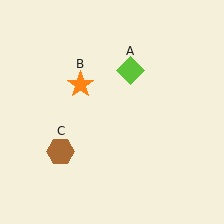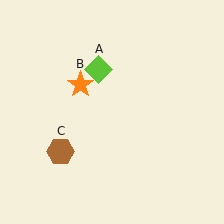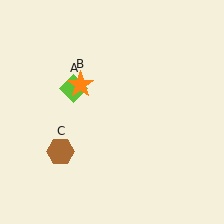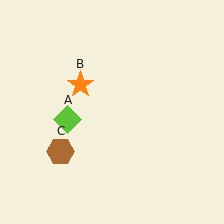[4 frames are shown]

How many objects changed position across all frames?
1 object changed position: lime diamond (object A).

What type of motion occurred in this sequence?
The lime diamond (object A) rotated counterclockwise around the center of the scene.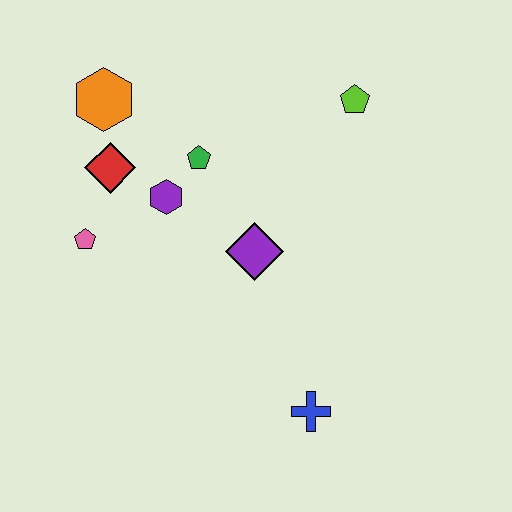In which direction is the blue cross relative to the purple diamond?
The blue cross is below the purple diamond.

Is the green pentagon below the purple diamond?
No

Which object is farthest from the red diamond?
The blue cross is farthest from the red diamond.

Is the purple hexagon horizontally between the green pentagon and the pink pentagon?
Yes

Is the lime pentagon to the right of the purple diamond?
Yes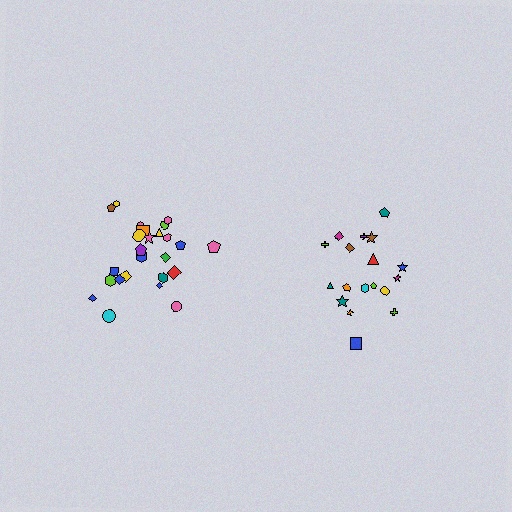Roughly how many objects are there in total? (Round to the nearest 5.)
Roughly 45 objects in total.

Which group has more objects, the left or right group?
The left group.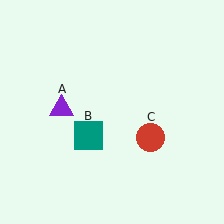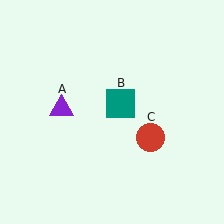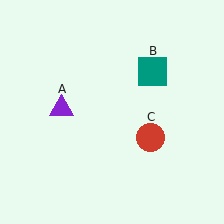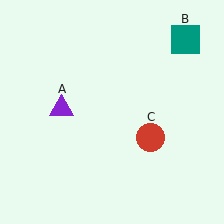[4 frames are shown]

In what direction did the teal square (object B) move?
The teal square (object B) moved up and to the right.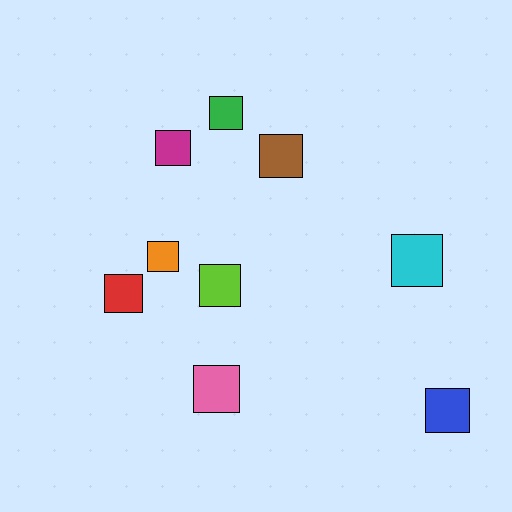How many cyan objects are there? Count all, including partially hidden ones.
There is 1 cyan object.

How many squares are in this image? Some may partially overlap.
There are 9 squares.